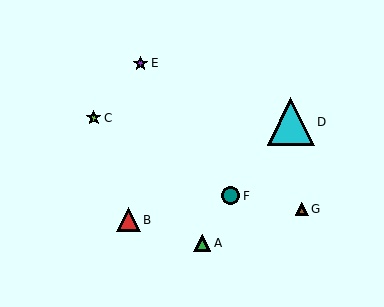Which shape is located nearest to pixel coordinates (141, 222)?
The red triangle (labeled B) at (128, 220) is nearest to that location.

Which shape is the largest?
The cyan triangle (labeled D) is the largest.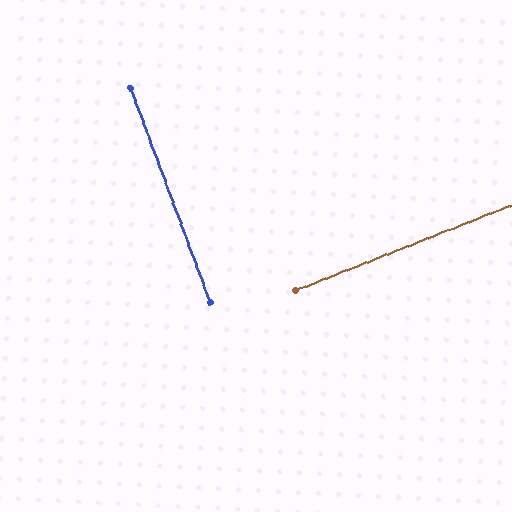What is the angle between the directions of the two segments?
Approximately 89 degrees.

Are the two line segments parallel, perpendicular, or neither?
Perpendicular — they meet at approximately 89°.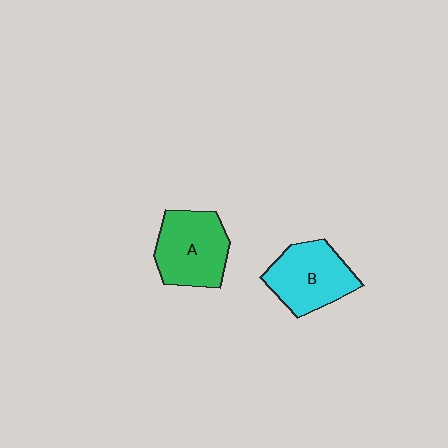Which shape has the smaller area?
Shape B (cyan).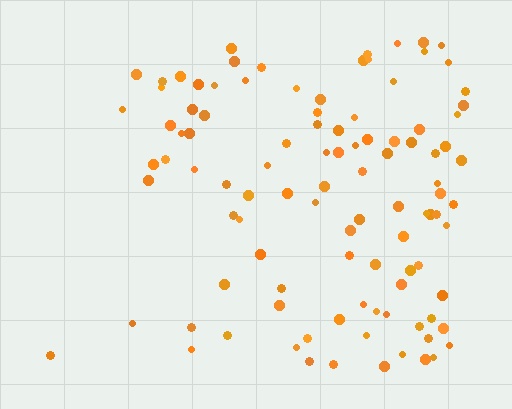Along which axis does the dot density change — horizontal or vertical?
Horizontal.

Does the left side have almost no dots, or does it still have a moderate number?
Still a moderate number, just noticeably fewer than the right.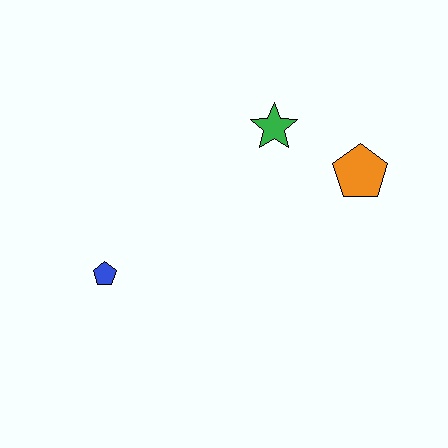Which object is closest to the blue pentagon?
The green star is closest to the blue pentagon.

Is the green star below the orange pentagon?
No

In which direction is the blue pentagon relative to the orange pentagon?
The blue pentagon is to the left of the orange pentagon.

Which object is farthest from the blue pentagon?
The orange pentagon is farthest from the blue pentagon.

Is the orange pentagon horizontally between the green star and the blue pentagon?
No